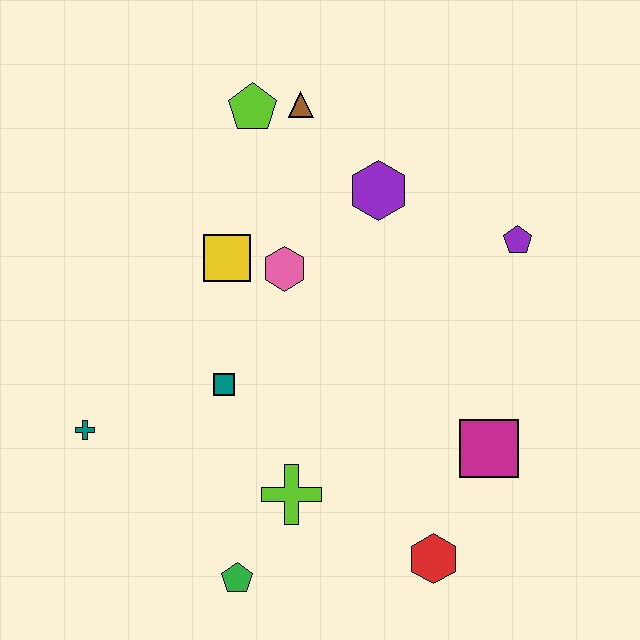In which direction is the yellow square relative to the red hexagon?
The yellow square is above the red hexagon.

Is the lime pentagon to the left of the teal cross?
No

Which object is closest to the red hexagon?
The magenta square is closest to the red hexagon.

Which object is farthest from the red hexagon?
The lime pentagon is farthest from the red hexagon.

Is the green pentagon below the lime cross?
Yes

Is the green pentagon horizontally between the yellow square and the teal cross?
No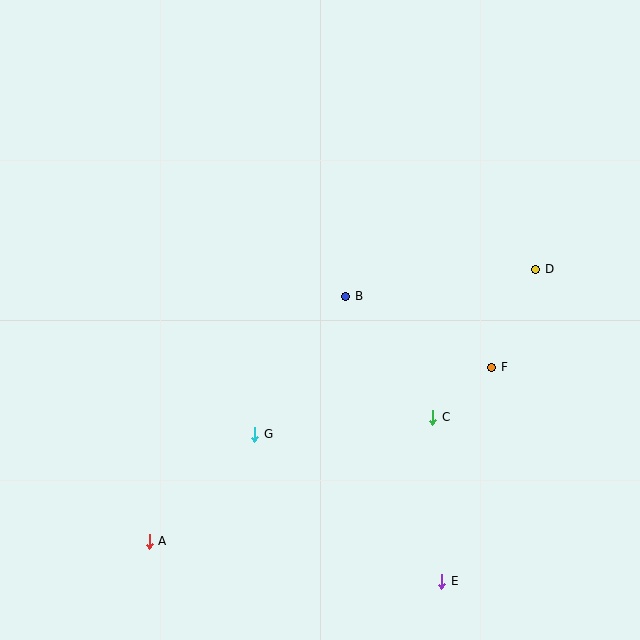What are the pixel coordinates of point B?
Point B is at (346, 296).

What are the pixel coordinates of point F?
Point F is at (492, 367).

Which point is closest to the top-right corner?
Point D is closest to the top-right corner.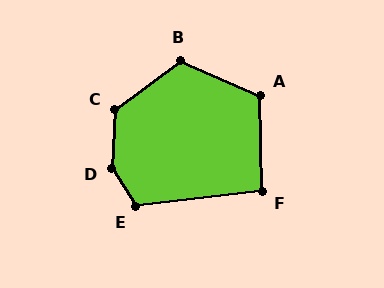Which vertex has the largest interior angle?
D, at approximately 144 degrees.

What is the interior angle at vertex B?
Approximately 120 degrees (obtuse).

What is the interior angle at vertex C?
Approximately 130 degrees (obtuse).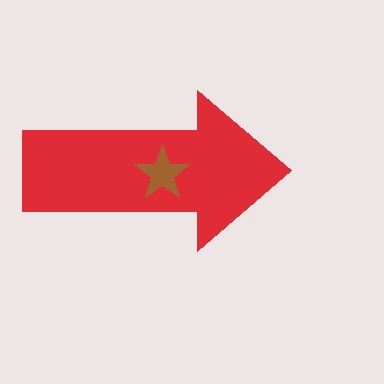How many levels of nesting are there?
2.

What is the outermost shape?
The red arrow.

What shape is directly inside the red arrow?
The brown star.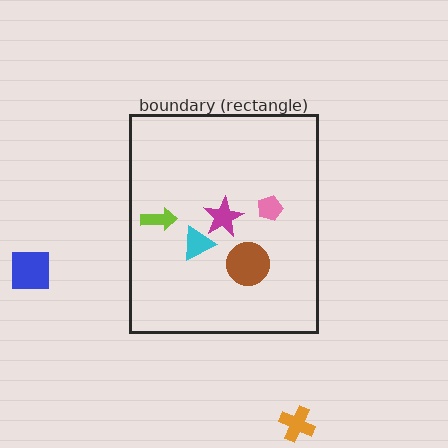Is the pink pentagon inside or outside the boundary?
Inside.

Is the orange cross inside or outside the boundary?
Outside.